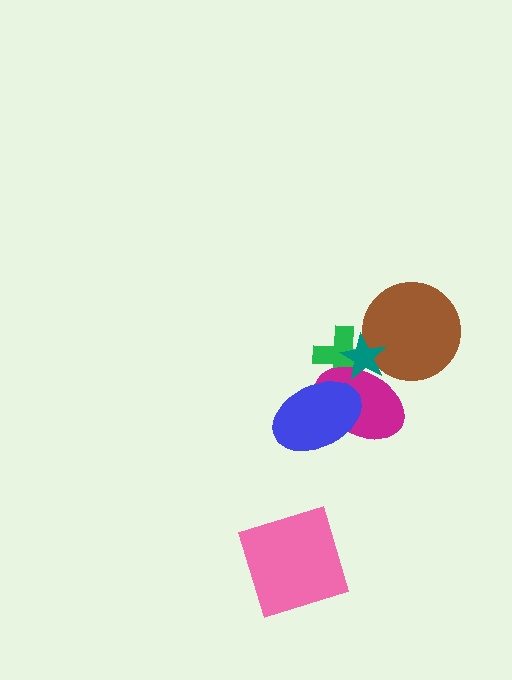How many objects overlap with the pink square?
0 objects overlap with the pink square.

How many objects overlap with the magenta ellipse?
3 objects overlap with the magenta ellipse.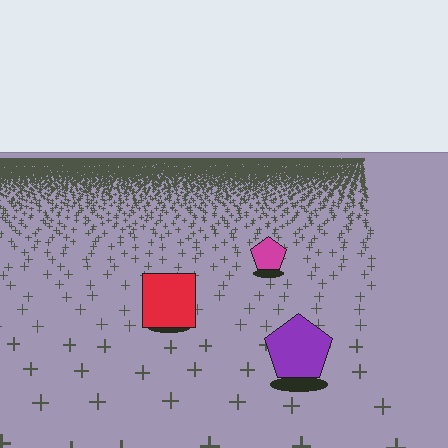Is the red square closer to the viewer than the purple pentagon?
No. The purple pentagon is closer — you can tell from the texture gradient: the ground texture is coarser near it.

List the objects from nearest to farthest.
From nearest to farthest: the purple pentagon, the red square, the magenta pentagon.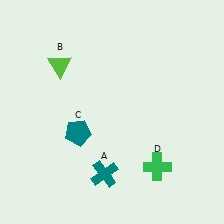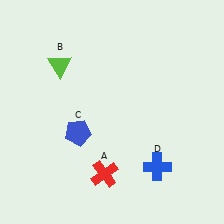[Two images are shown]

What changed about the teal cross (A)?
In Image 1, A is teal. In Image 2, it changed to red.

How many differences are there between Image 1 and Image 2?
There are 3 differences between the two images.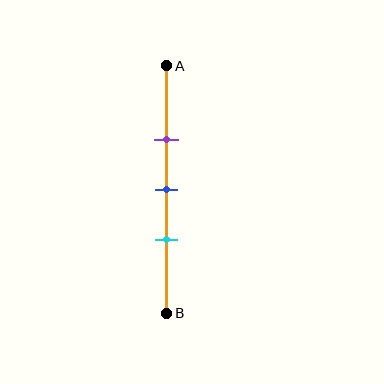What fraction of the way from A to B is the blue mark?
The blue mark is approximately 50% (0.5) of the way from A to B.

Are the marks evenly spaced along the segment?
Yes, the marks are approximately evenly spaced.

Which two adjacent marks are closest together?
The blue and cyan marks are the closest adjacent pair.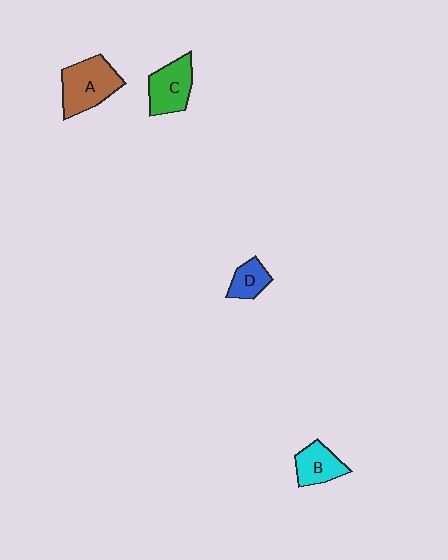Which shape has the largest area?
Shape A (brown).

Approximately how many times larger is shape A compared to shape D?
Approximately 2.1 times.